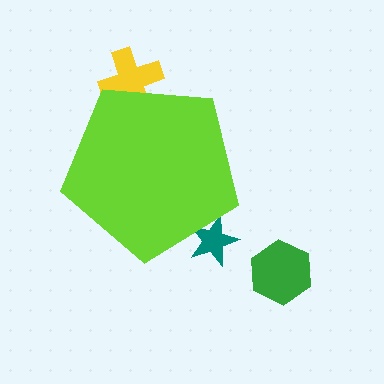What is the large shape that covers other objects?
A lime pentagon.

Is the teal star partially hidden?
Yes, the teal star is partially hidden behind the lime pentagon.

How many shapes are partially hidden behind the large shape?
2 shapes are partially hidden.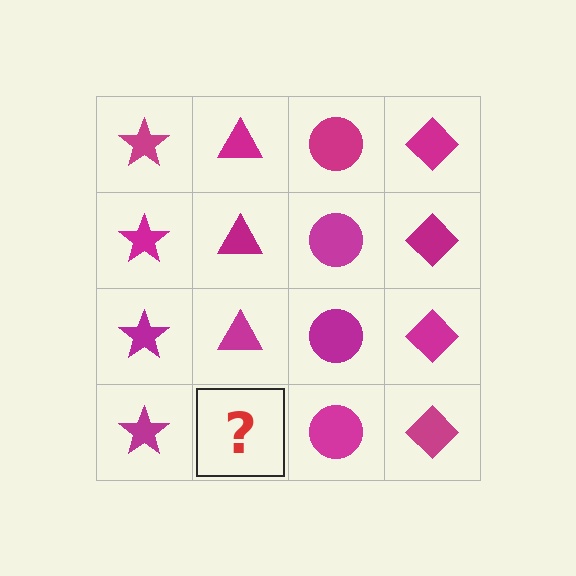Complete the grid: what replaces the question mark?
The question mark should be replaced with a magenta triangle.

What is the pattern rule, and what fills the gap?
The rule is that each column has a consistent shape. The gap should be filled with a magenta triangle.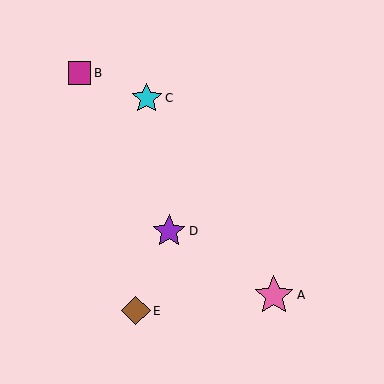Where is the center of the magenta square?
The center of the magenta square is at (80, 73).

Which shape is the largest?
The pink star (labeled A) is the largest.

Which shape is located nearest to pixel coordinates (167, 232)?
The purple star (labeled D) at (169, 231) is nearest to that location.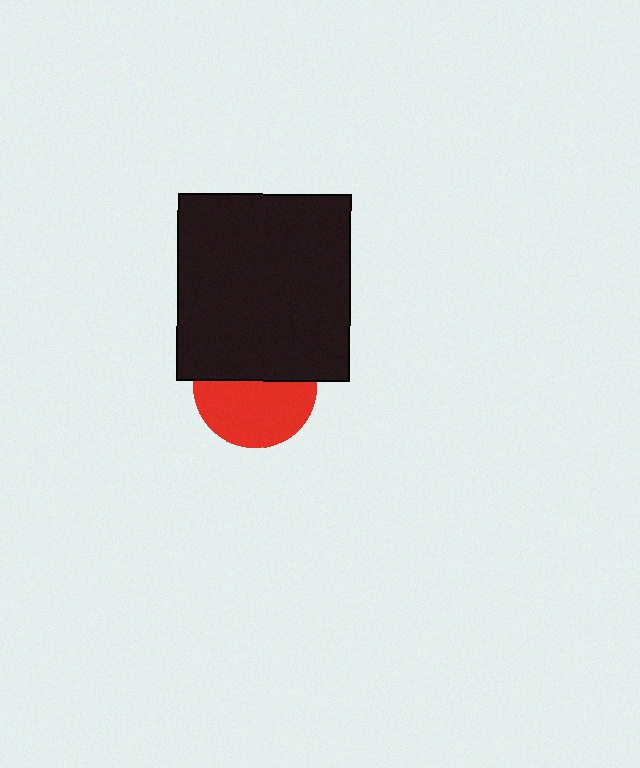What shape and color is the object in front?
The object in front is a black rectangle.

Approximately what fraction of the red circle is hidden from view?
Roughly 44% of the red circle is hidden behind the black rectangle.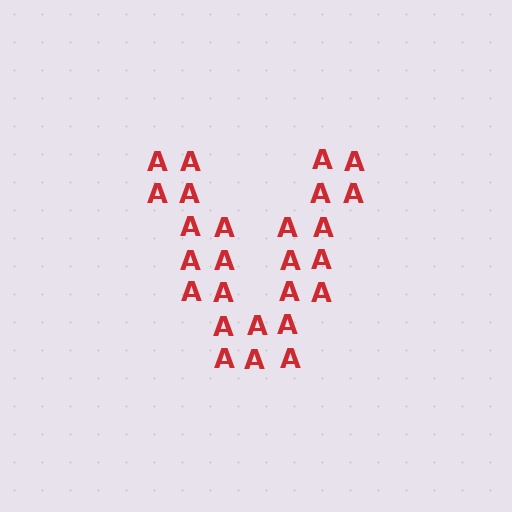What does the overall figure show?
The overall figure shows the letter V.